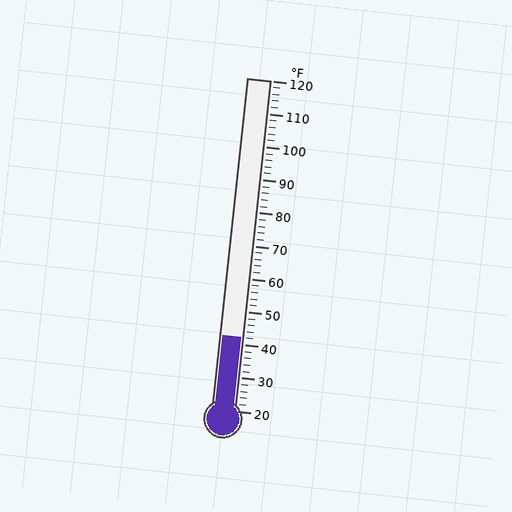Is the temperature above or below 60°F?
The temperature is below 60°F.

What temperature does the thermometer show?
The thermometer shows approximately 42°F.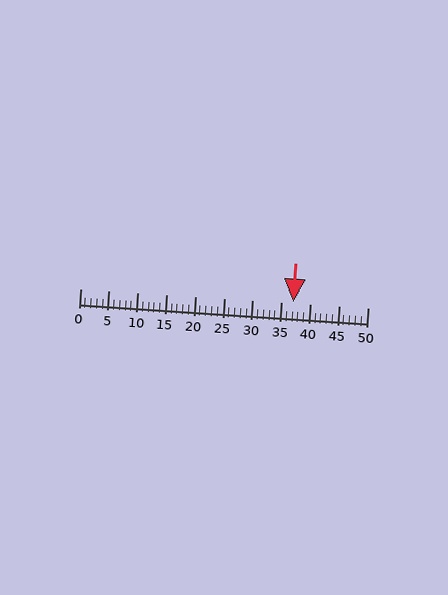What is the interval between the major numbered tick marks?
The major tick marks are spaced 5 units apart.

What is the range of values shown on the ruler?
The ruler shows values from 0 to 50.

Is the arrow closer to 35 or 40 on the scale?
The arrow is closer to 35.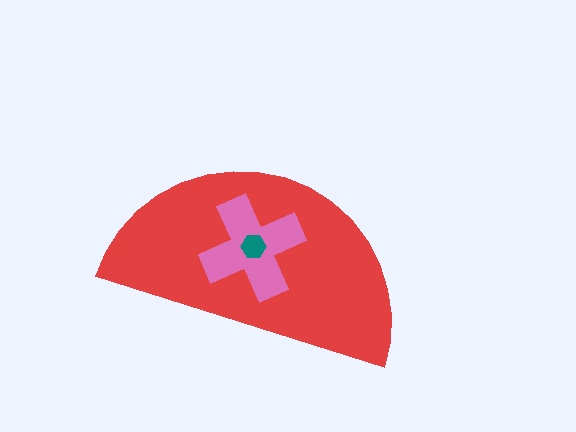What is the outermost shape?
The red semicircle.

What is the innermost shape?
The teal hexagon.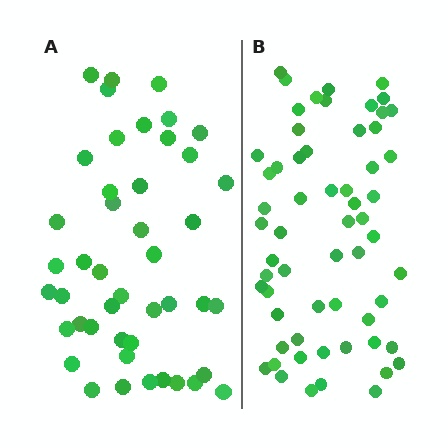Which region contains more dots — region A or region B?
Region B (the right region) has more dots.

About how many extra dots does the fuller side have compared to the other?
Region B has approximately 15 more dots than region A.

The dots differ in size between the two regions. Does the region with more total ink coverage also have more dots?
No. Region A has more total ink coverage because its dots are larger, but region B actually contains more individual dots. Total area can be misleading — the number of items is what matters here.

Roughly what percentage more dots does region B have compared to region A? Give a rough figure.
About 35% more.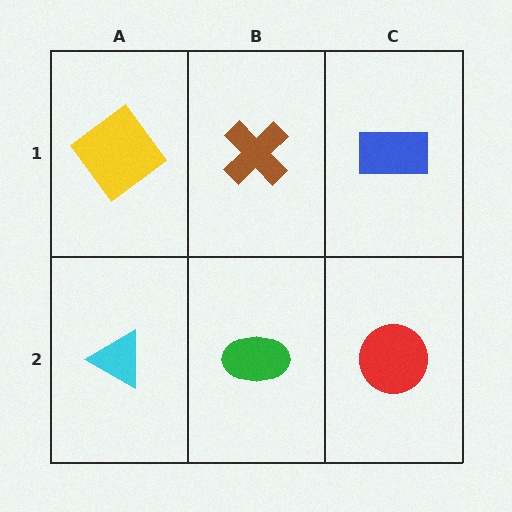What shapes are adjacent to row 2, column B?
A brown cross (row 1, column B), a cyan triangle (row 2, column A), a red circle (row 2, column C).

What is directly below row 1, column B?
A green ellipse.